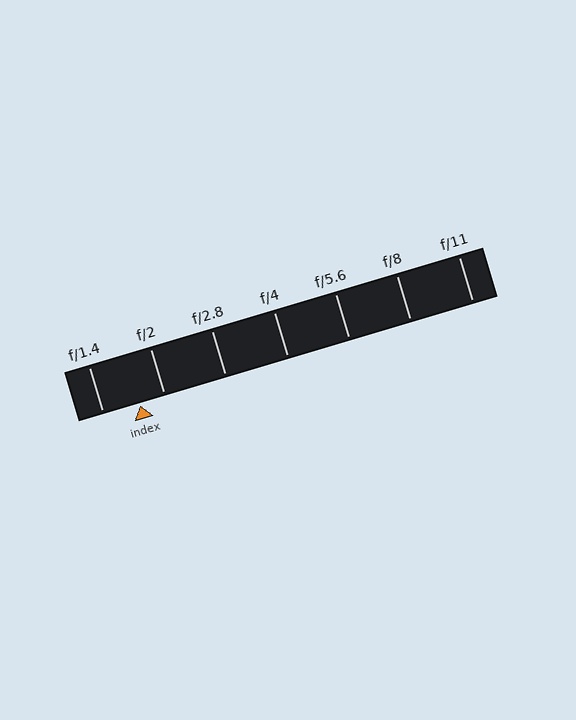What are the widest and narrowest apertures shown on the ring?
The widest aperture shown is f/1.4 and the narrowest is f/11.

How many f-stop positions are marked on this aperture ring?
There are 7 f-stop positions marked.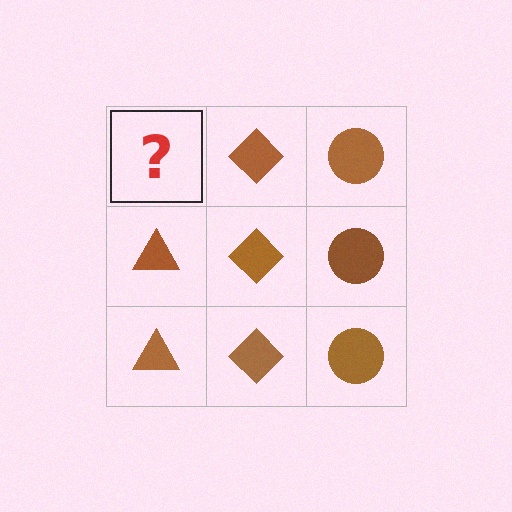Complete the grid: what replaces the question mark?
The question mark should be replaced with a brown triangle.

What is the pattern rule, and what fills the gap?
The rule is that each column has a consistent shape. The gap should be filled with a brown triangle.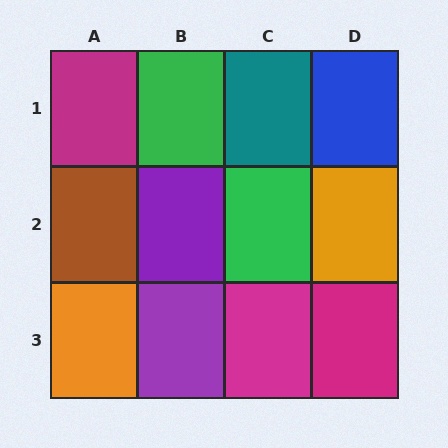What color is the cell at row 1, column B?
Green.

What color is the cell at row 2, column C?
Green.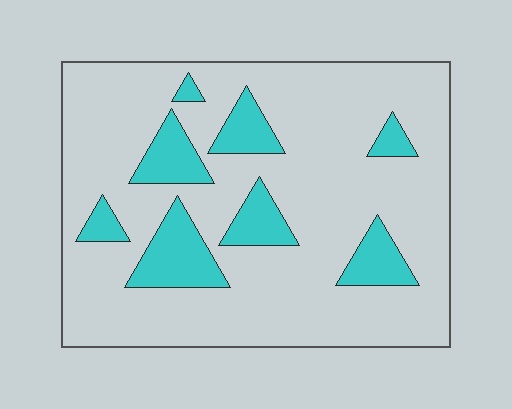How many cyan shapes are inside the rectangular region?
8.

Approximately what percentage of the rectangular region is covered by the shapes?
Approximately 20%.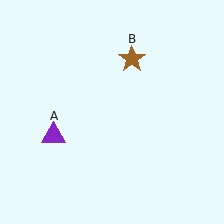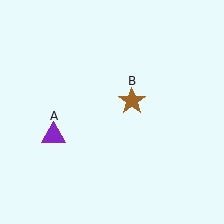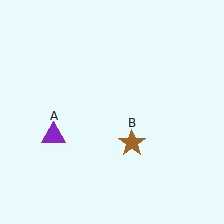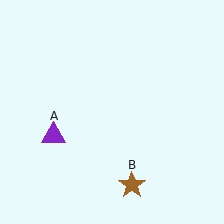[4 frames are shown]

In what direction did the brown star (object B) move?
The brown star (object B) moved down.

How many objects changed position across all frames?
1 object changed position: brown star (object B).